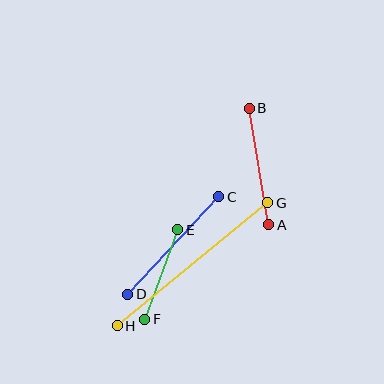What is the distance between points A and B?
The distance is approximately 118 pixels.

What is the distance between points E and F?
The distance is approximately 95 pixels.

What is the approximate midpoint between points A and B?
The midpoint is at approximately (259, 166) pixels.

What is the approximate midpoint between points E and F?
The midpoint is at approximately (161, 275) pixels.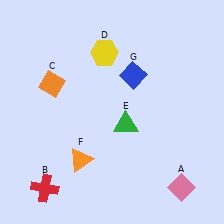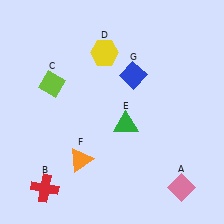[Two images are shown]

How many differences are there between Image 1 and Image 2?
There is 1 difference between the two images.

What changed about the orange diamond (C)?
In Image 1, C is orange. In Image 2, it changed to lime.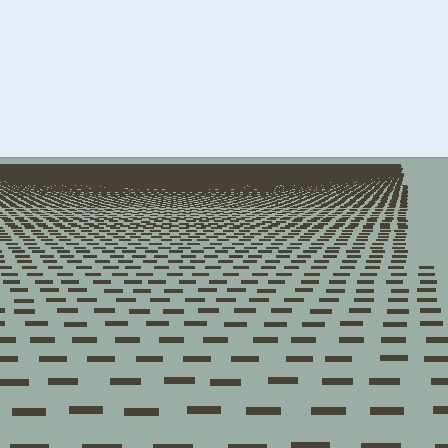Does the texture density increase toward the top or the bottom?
Density increases toward the top.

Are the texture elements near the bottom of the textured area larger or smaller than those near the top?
Larger. Near the bottom, elements are closer to the viewer and appear at a bigger on-screen size.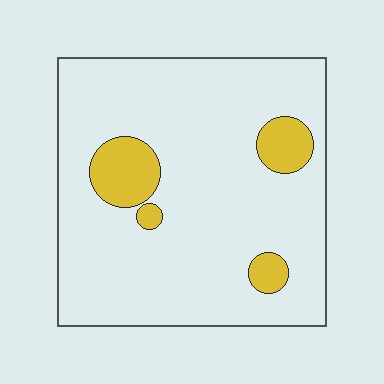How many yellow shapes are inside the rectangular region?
4.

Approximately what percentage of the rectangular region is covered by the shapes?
Approximately 10%.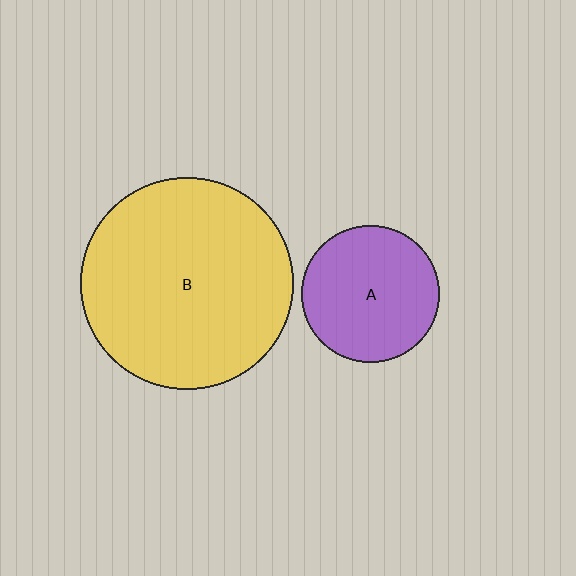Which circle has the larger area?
Circle B (yellow).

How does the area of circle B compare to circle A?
Approximately 2.4 times.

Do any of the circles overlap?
No, none of the circles overlap.